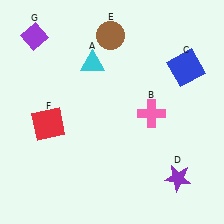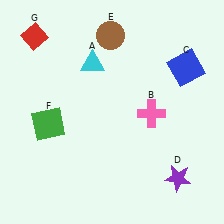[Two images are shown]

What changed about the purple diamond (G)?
In Image 1, G is purple. In Image 2, it changed to red.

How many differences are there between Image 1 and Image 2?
There are 2 differences between the two images.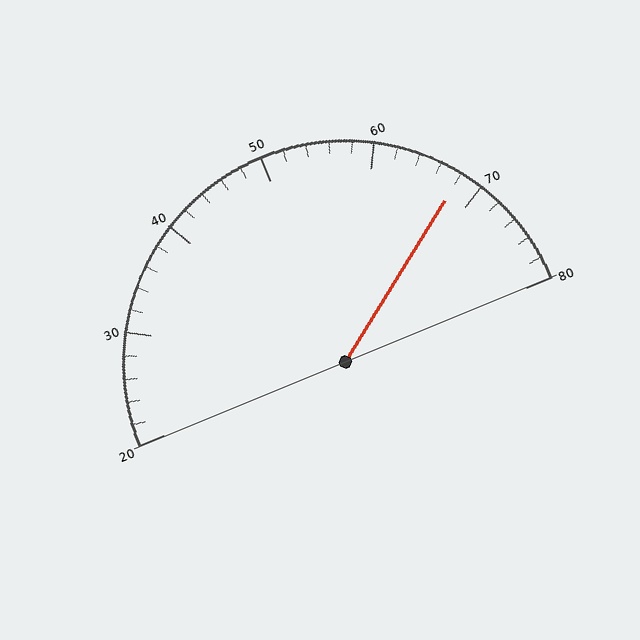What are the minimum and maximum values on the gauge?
The gauge ranges from 20 to 80.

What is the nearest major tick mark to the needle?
The nearest major tick mark is 70.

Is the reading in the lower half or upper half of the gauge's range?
The reading is in the upper half of the range (20 to 80).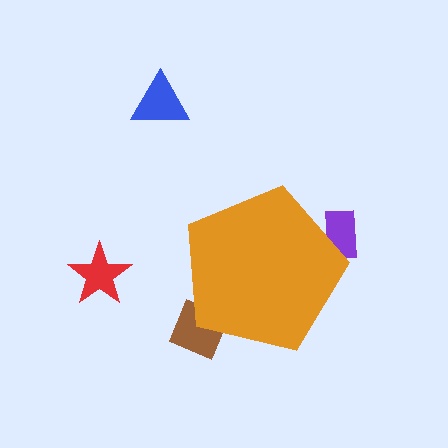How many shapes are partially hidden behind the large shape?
2 shapes are partially hidden.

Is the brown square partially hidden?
Yes, the brown square is partially hidden behind the orange pentagon.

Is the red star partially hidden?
No, the red star is fully visible.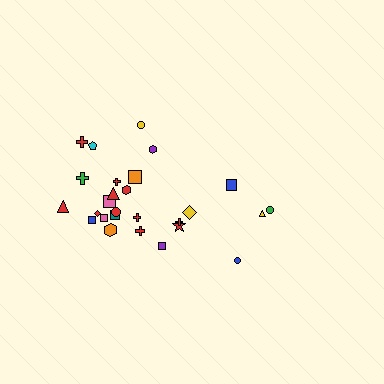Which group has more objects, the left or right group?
The left group.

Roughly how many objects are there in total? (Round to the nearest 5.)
Roughly 25 objects in total.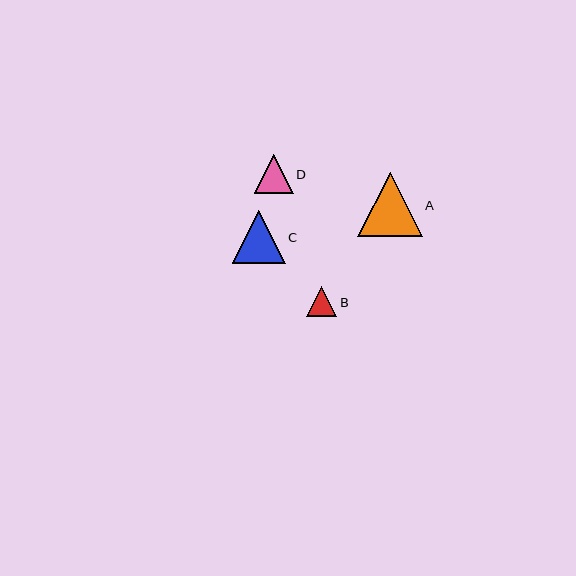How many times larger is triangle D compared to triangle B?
Triangle D is approximately 1.3 times the size of triangle B.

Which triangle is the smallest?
Triangle B is the smallest with a size of approximately 30 pixels.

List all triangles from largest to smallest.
From largest to smallest: A, C, D, B.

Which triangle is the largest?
Triangle A is the largest with a size of approximately 65 pixels.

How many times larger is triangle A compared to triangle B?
Triangle A is approximately 2.1 times the size of triangle B.